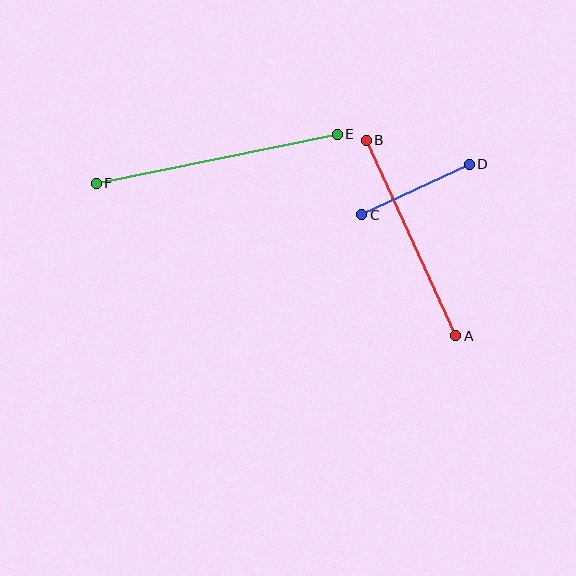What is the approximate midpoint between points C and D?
The midpoint is at approximately (415, 189) pixels.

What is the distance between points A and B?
The distance is approximately 215 pixels.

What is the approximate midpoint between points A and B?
The midpoint is at approximately (411, 238) pixels.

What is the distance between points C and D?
The distance is approximately 119 pixels.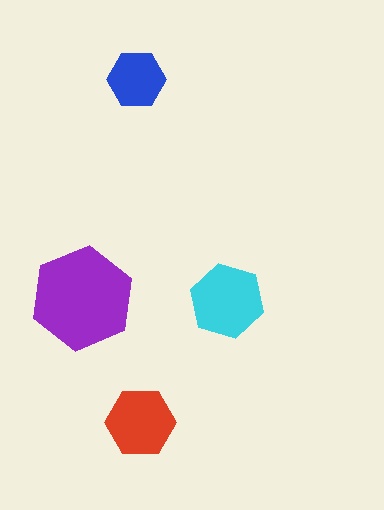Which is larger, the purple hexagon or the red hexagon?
The purple one.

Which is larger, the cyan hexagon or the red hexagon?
The cyan one.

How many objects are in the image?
There are 4 objects in the image.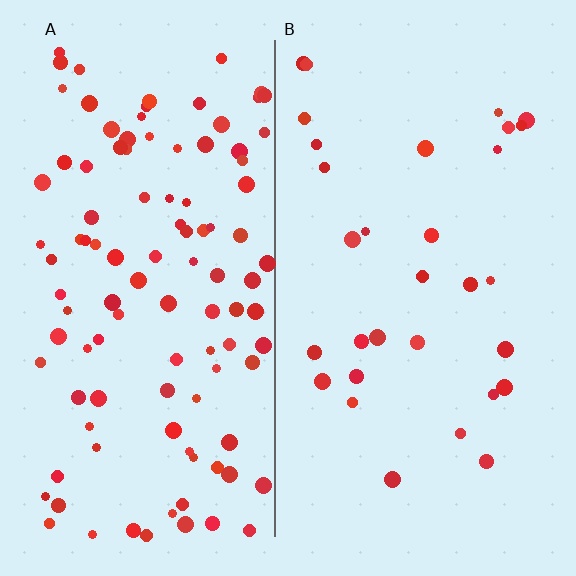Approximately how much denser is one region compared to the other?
Approximately 3.5× — region A over region B.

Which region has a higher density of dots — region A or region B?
A (the left).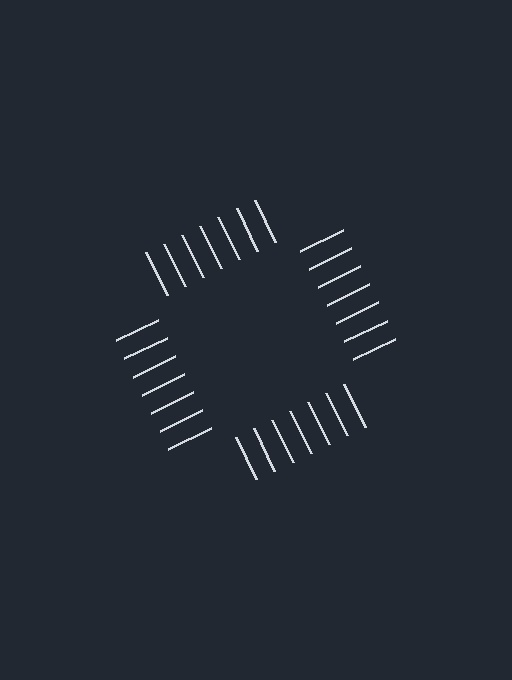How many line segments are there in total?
28 — 7 along each of the 4 edges.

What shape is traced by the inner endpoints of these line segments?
An illusory square — the line segments terminate on its edges but no continuous stroke is drawn.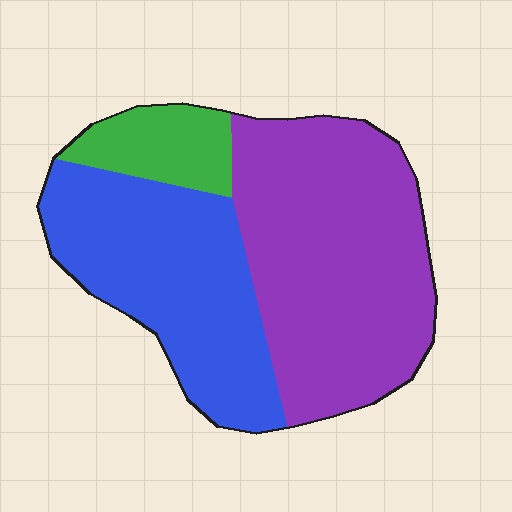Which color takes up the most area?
Purple, at roughly 50%.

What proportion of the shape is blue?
Blue takes up about three eighths (3/8) of the shape.